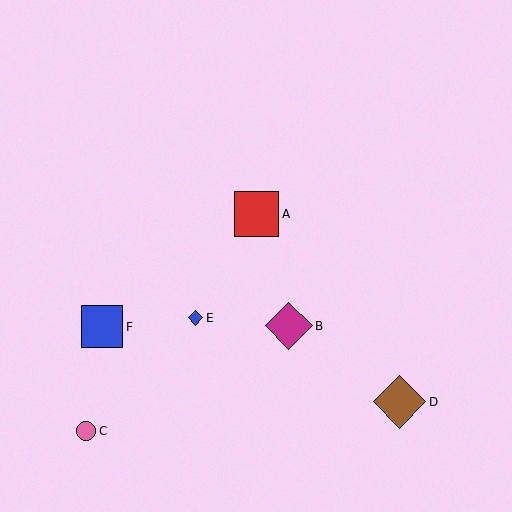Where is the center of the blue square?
The center of the blue square is at (102, 327).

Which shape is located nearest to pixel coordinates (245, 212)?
The red square (labeled A) at (256, 214) is nearest to that location.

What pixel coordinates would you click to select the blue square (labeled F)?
Click at (102, 327) to select the blue square F.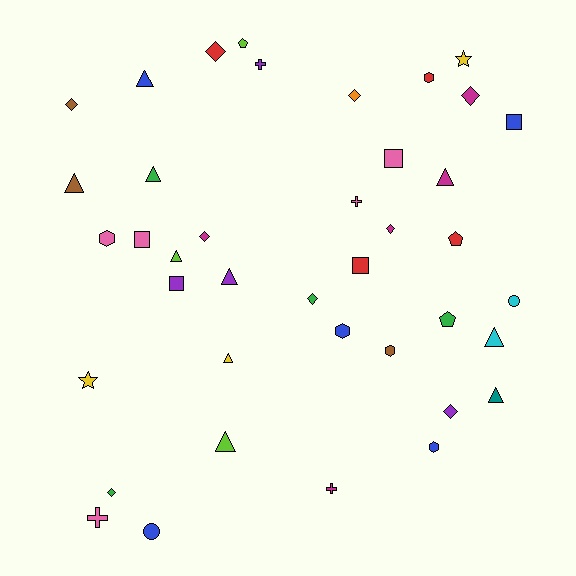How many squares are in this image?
There are 5 squares.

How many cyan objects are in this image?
There are 2 cyan objects.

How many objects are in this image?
There are 40 objects.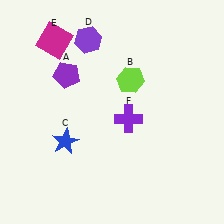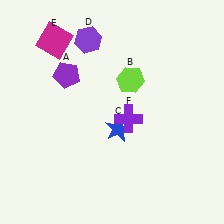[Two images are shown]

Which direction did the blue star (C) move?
The blue star (C) moved right.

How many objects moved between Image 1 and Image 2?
1 object moved between the two images.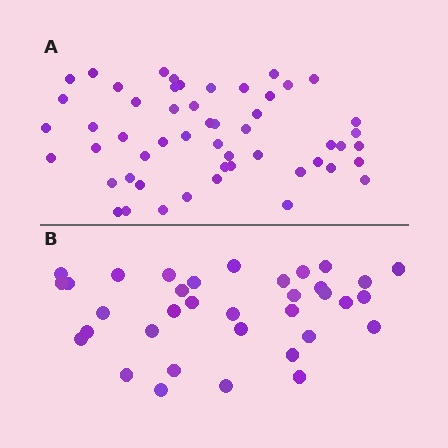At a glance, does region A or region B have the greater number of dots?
Region A (the top region) has more dots.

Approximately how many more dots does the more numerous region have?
Region A has approximately 20 more dots than region B.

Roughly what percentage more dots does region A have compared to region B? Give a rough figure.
About 50% more.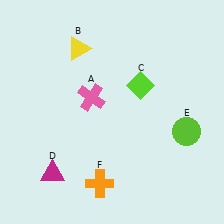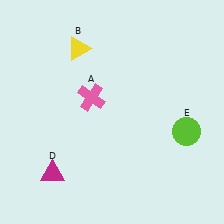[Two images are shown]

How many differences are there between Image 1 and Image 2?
There are 2 differences between the two images.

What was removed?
The orange cross (F), the lime diamond (C) were removed in Image 2.